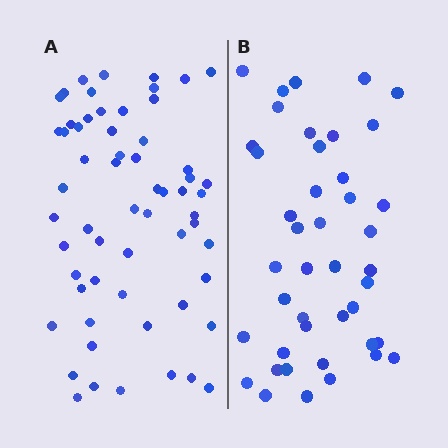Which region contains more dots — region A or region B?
Region A (the left region) has more dots.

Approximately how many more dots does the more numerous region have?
Region A has approximately 15 more dots than region B.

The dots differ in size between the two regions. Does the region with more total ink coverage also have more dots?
No. Region B has more total ink coverage because its dots are larger, but region A actually contains more individual dots. Total area can be misleading — the number of items is what matters here.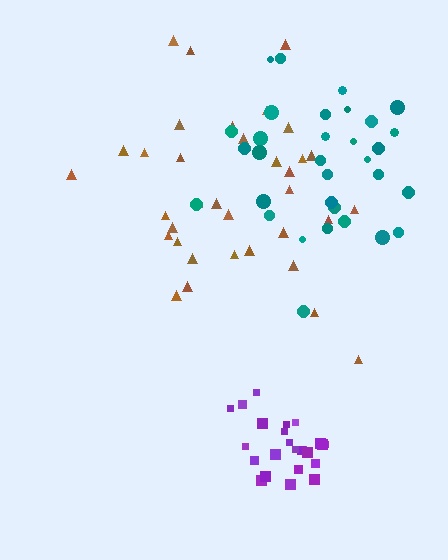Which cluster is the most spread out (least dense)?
Brown.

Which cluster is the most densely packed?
Purple.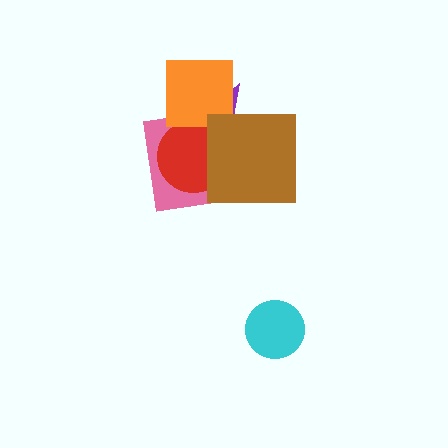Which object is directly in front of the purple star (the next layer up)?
The red circle is directly in front of the purple star.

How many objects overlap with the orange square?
1 object overlaps with the orange square.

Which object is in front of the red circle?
The brown square is in front of the red circle.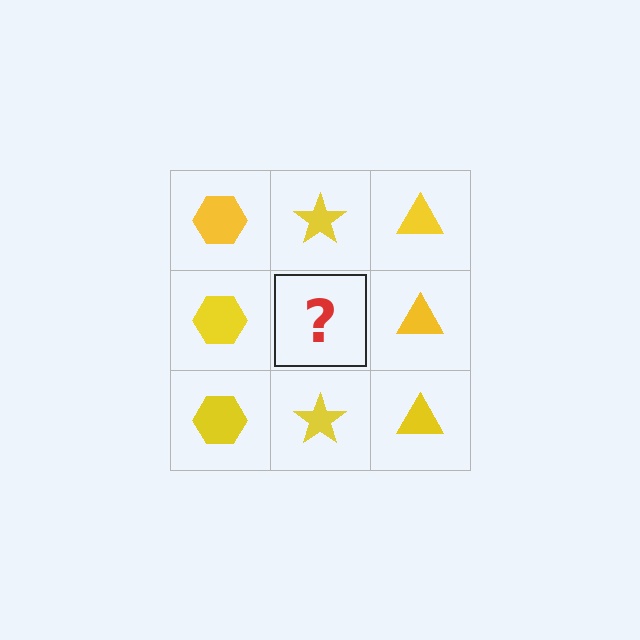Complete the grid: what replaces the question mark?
The question mark should be replaced with a yellow star.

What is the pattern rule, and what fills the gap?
The rule is that each column has a consistent shape. The gap should be filled with a yellow star.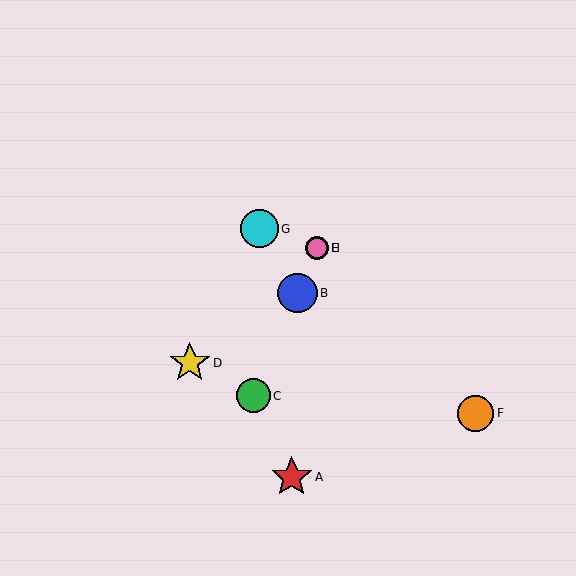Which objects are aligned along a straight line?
Objects B, C, E, H are aligned along a straight line.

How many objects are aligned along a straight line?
4 objects (B, C, E, H) are aligned along a straight line.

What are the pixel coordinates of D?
Object D is at (190, 363).